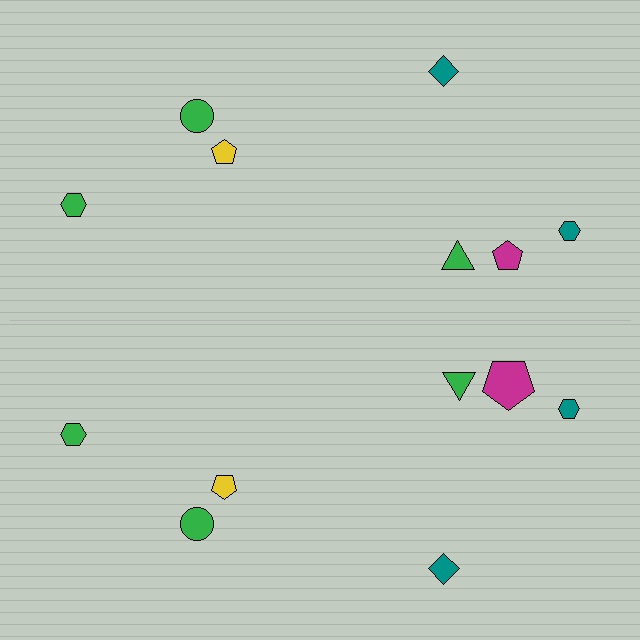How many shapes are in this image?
There are 14 shapes in this image.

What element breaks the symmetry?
The magenta pentagon on the bottom side has a different size than its mirror counterpart.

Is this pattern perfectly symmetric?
No, the pattern is not perfectly symmetric. The magenta pentagon on the bottom side has a different size than its mirror counterpart.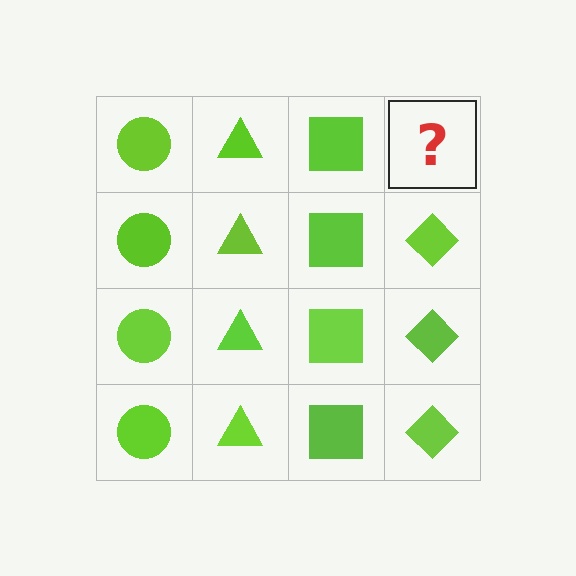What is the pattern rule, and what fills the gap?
The rule is that each column has a consistent shape. The gap should be filled with a lime diamond.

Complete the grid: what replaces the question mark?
The question mark should be replaced with a lime diamond.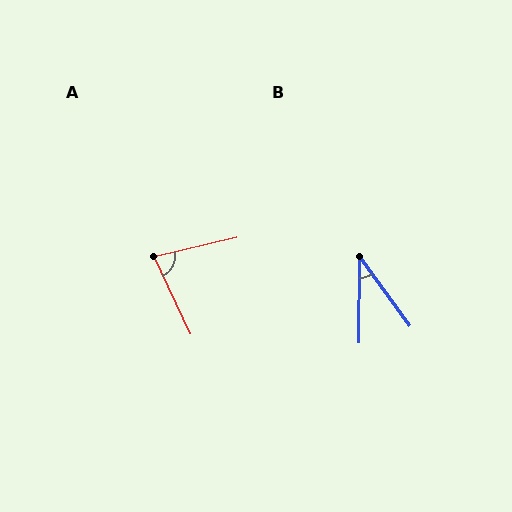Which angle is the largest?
A, at approximately 78 degrees.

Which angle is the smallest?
B, at approximately 36 degrees.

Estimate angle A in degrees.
Approximately 78 degrees.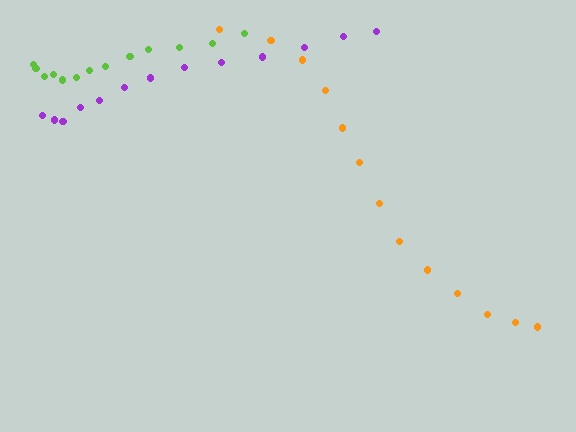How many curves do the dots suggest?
There are 3 distinct paths.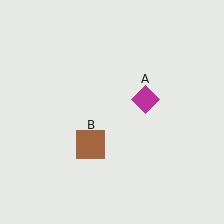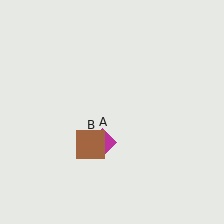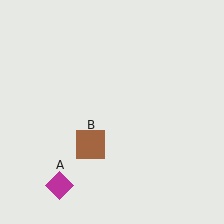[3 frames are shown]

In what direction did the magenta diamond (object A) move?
The magenta diamond (object A) moved down and to the left.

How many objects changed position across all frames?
1 object changed position: magenta diamond (object A).